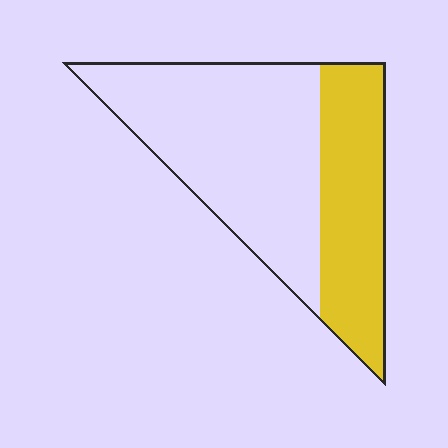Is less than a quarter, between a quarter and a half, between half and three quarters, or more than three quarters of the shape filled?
Between a quarter and a half.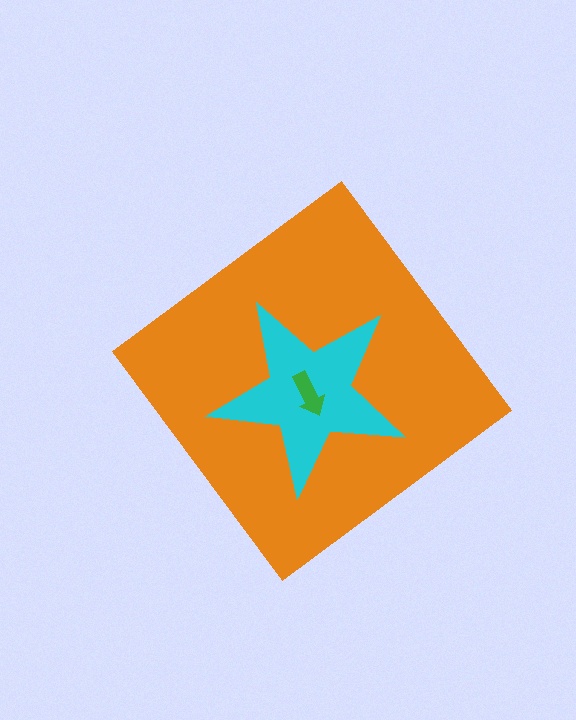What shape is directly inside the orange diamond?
The cyan star.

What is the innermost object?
The green arrow.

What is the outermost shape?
The orange diamond.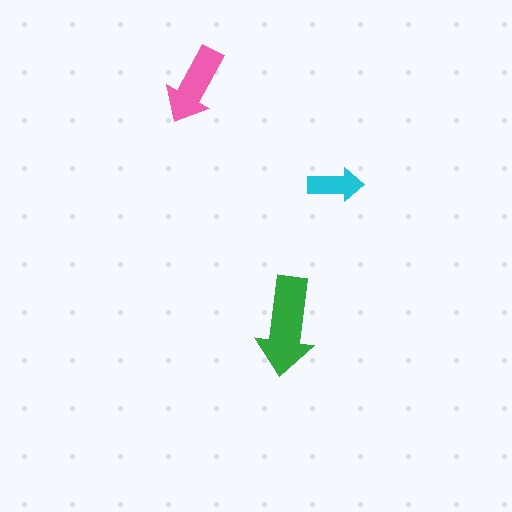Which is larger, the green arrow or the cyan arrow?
The green one.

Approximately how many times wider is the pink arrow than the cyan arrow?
About 1.5 times wider.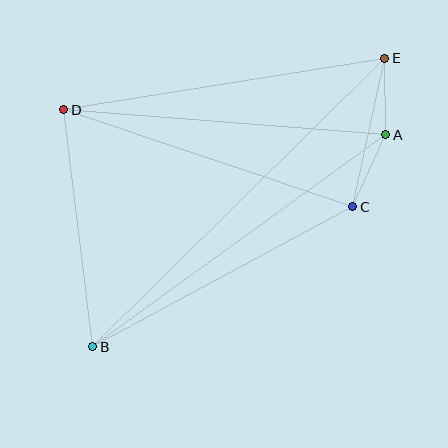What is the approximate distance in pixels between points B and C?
The distance between B and C is approximately 295 pixels.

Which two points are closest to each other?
Points A and E are closest to each other.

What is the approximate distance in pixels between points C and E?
The distance between C and E is approximately 152 pixels.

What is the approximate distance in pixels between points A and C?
The distance between A and C is approximately 79 pixels.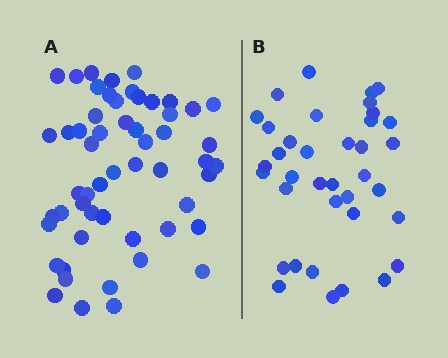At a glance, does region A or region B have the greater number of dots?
Region A (the left region) has more dots.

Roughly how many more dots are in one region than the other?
Region A has approximately 20 more dots than region B.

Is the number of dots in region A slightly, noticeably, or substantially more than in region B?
Region A has substantially more. The ratio is roughly 1.5 to 1.